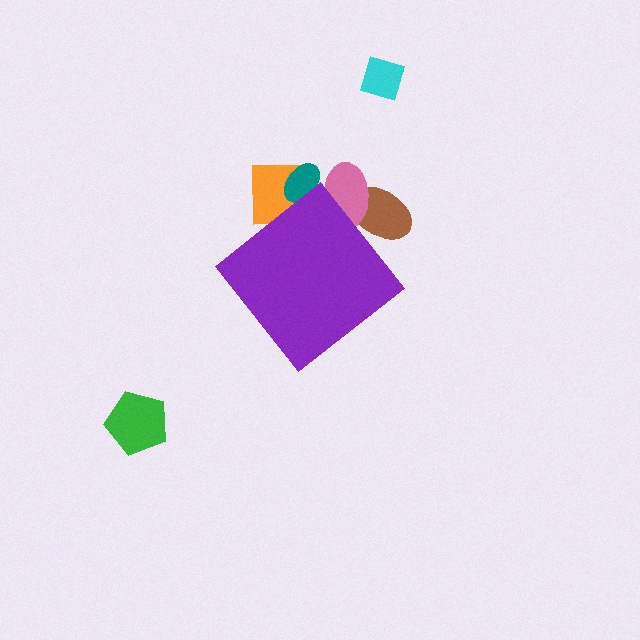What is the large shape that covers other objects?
A purple diamond.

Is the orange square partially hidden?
Yes, the orange square is partially hidden behind the purple diamond.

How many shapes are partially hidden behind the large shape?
4 shapes are partially hidden.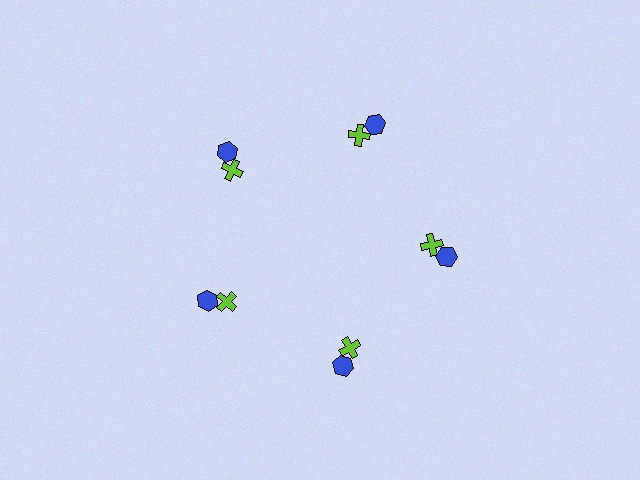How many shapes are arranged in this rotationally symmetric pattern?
There are 10 shapes, arranged in 5 groups of 2.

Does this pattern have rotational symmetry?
Yes, this pattern has 5-fold rotational symmetry. It looks the same after rotating 72 degrees around the center.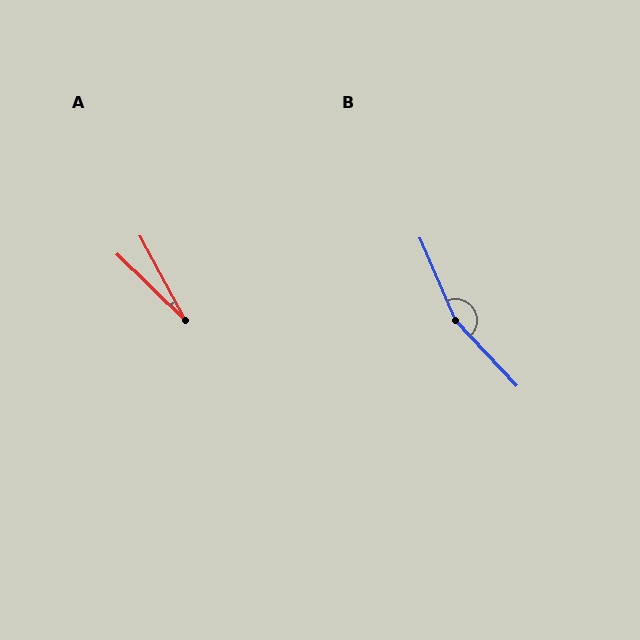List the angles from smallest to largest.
A (18°), B (160°).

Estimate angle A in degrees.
Approximately 18 degrees.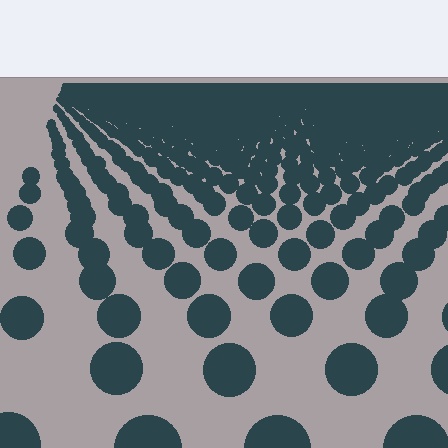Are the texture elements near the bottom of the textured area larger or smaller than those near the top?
Larger. Near the bottom, elements are closer to the viewer and appear at a bigger on-screen size.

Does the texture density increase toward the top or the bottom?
Density increases toward the top.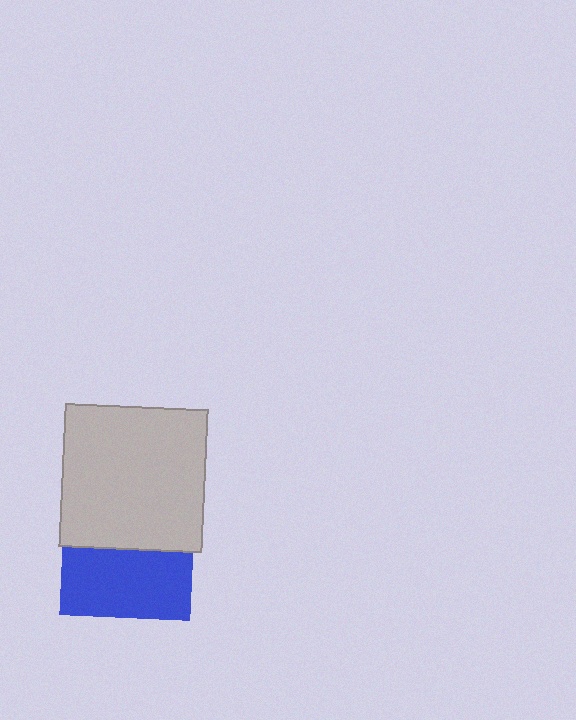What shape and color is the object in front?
The object in front is a light gray square.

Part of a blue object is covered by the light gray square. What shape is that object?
It is a square.